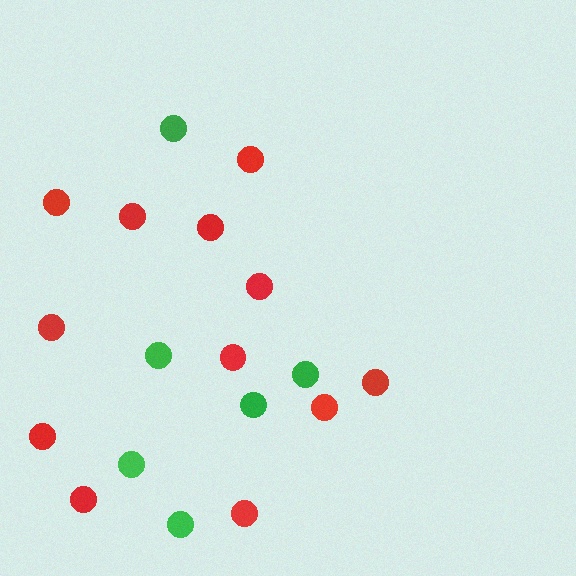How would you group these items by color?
There are 2 groups: one group of red circles (12) and one group of green circles (6).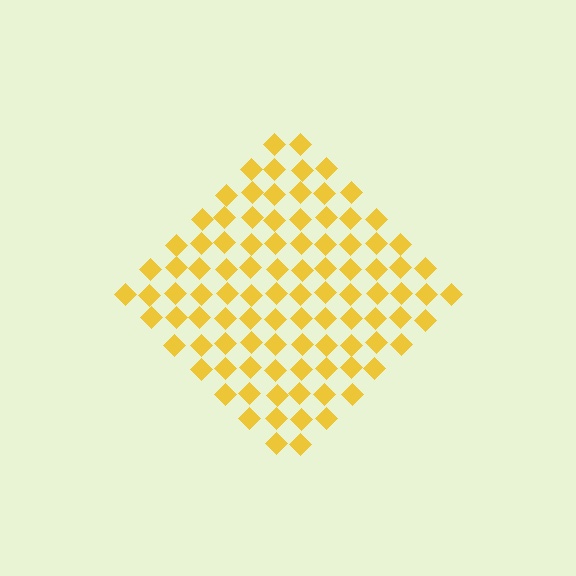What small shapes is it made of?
It is made of small diamonds.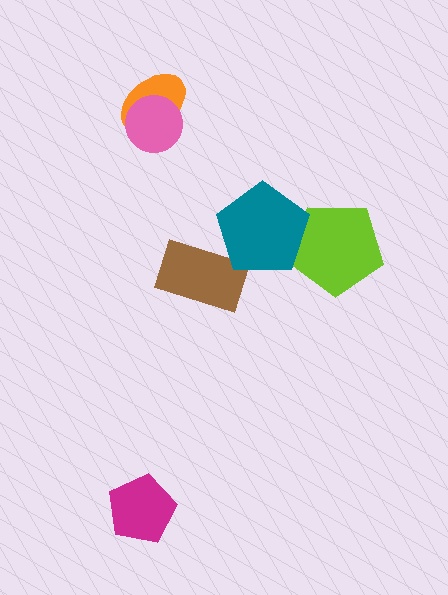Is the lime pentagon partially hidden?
Yes, it is partially covered by another shape.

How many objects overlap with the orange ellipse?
1 object overlaps with the orange ellipse.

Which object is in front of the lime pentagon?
The teal pentagon is in front of the lime pentagon.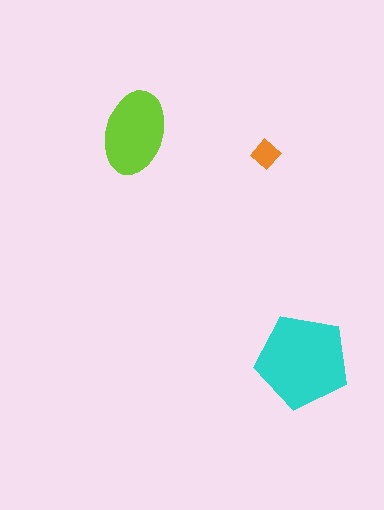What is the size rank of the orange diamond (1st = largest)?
3rd.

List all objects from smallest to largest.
The orange diamond, the lime ellipse, the cyan pentagon.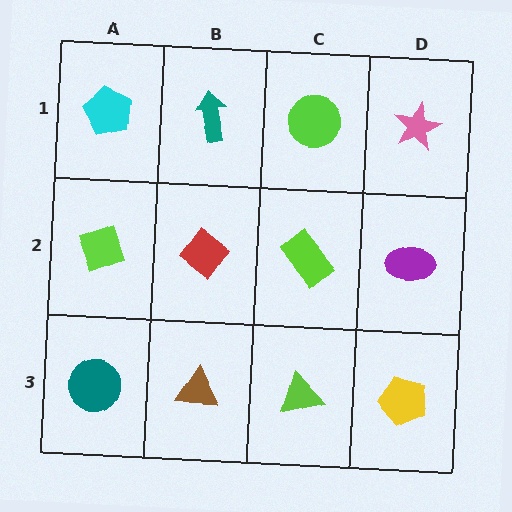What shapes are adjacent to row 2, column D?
A pink star (row 1, column D), a yellow pentagon (row 3, column D), a lime rectangle (row 2, column C).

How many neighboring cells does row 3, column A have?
2.